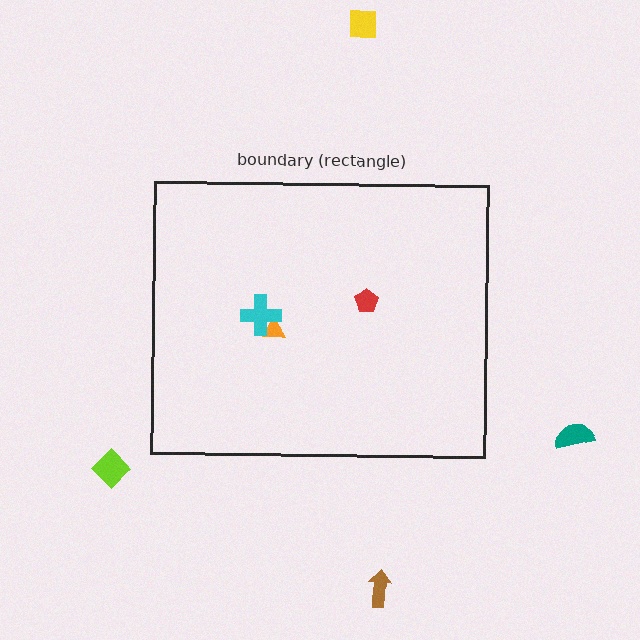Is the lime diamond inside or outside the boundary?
Outside.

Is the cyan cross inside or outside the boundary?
Inside.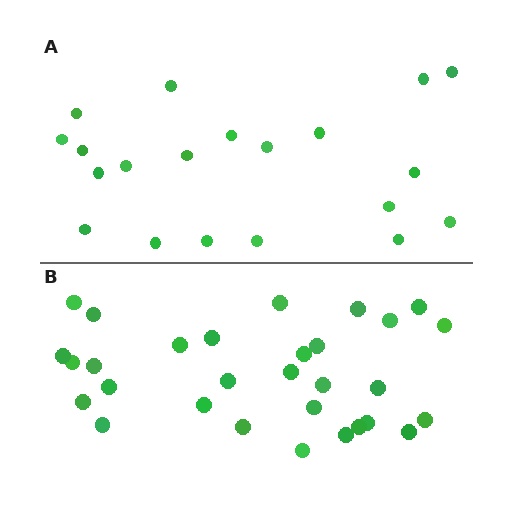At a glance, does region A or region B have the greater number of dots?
Region B (the bottom region) has more dots.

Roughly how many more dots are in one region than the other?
Region B has roughly 10 or so more dots than region A.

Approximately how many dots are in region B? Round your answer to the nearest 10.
About 30 dots.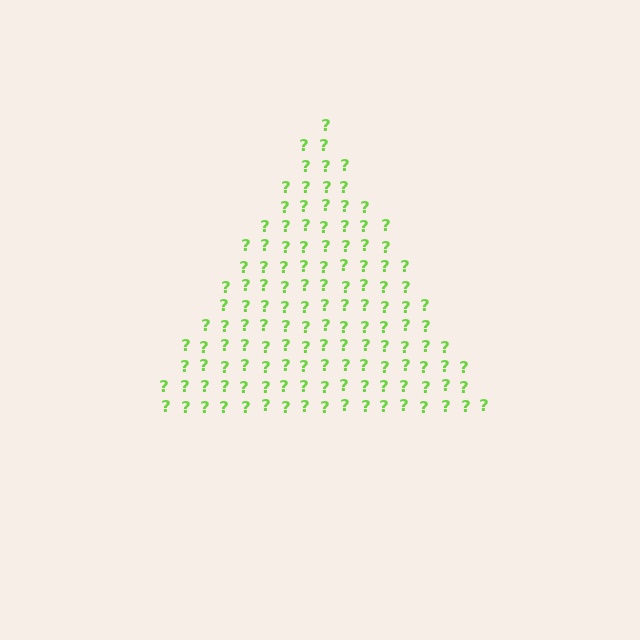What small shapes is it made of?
It is made of small question marks.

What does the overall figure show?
The overall figure shows a triangle.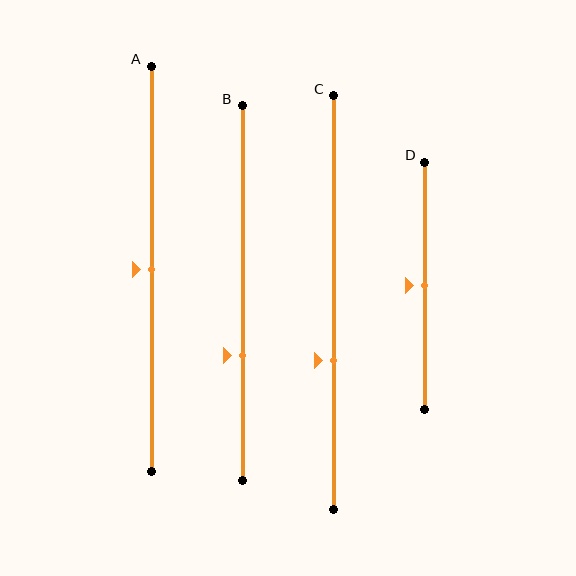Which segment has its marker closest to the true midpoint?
Segment A has its marker closest to the true midpoint.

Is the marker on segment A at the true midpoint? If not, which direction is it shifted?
Yes, the marker on segment A is at the true midpoint.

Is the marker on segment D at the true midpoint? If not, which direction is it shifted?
Yes, the marker on segment D is at the true midpoint.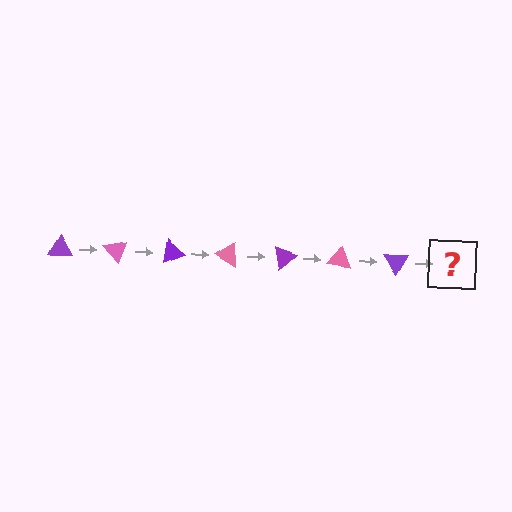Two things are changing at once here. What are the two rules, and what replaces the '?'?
The two rules are that it rotates 50 degrees each step and the color cycles through purple and pink. The '?' should be a pink triangle, rotated 350 degrees from the start.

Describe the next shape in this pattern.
It should be a pink triangle, rotated 350 degrees from the start.